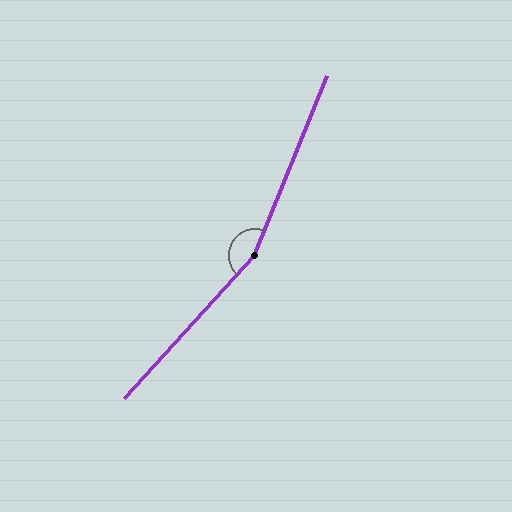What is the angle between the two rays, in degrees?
Approximately 160 degrees.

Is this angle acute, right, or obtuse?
It is obtuse.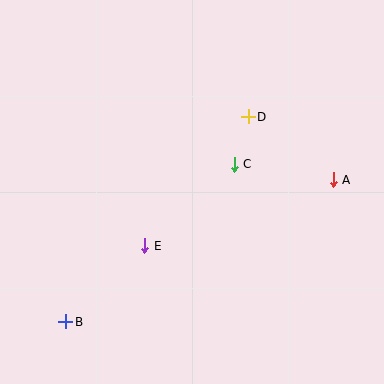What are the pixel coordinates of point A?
Point A is at (333, 180).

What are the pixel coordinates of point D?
Point D is at (248, 117).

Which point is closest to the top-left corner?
Point D is closest to the top-left corner.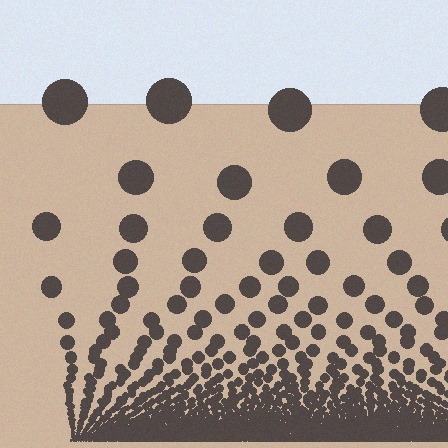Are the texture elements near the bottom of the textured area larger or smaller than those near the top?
Smaller. The gradient is inverted — elements near the bottom are smaller and denser.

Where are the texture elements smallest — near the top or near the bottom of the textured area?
Near the bottom.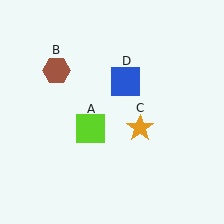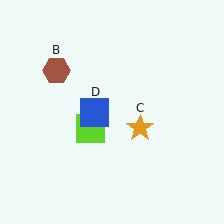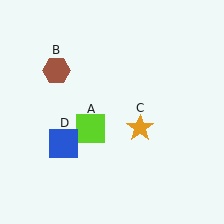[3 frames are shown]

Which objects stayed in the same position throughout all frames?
Lime square (object A) and brown hexagon (object B) and orange star (object C) remained stationary.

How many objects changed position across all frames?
1 object changed position: blue square (object D).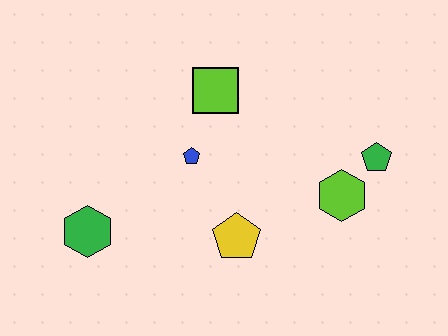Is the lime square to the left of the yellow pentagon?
Yes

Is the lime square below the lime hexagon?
No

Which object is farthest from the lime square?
The green hexagon is farthest from the lime square.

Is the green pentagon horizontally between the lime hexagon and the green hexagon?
No